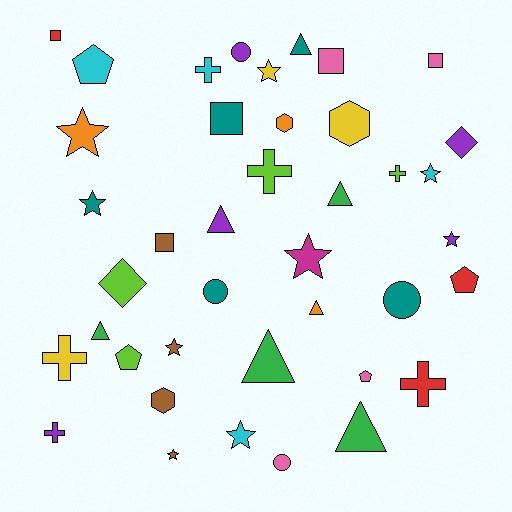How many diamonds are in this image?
There are 2 diamonds.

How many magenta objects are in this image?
There is 1 magenta object.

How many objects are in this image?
There are 40 objects.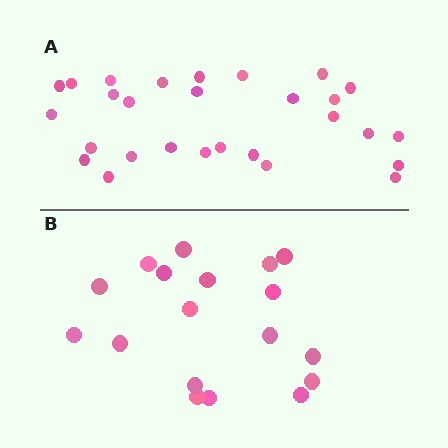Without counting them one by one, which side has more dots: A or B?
Region A (the top region) has more dots.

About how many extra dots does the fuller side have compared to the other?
Region A has roughly 10 or so more dots than region B.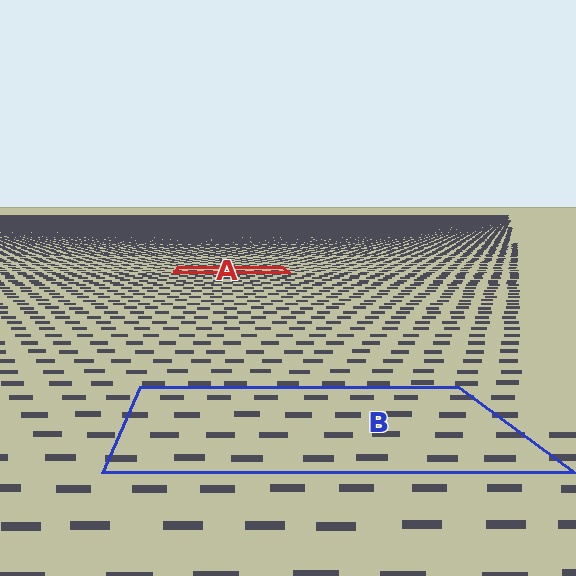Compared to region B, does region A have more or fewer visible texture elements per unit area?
Region A has more texture elements per unit area — they are packed more densely because it is farther away.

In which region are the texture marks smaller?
The texture marks are smaller in region A, because it is farther away.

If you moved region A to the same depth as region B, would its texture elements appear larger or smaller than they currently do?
They would appear larger. At a closer depth, the same texture elements are projected at a bigger on-screen size.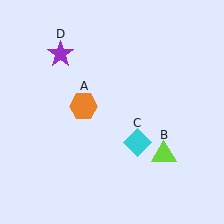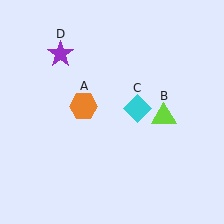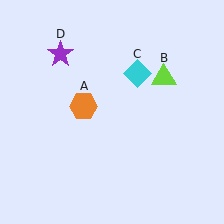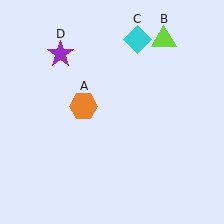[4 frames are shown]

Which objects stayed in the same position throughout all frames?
Orange hexagon (object A) and purple star (object D) remained stationary.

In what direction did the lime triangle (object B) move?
The lime triangle (object B) moved up.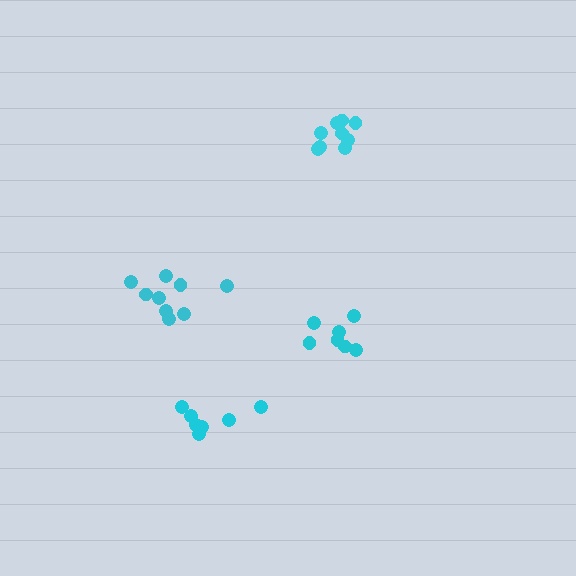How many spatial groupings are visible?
There are 4 spatial groupings.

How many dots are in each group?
Group 1: 7 dots, Group 2: 9 dots, Group 3: 7 dots, Group 4: 9 dots (32 total).